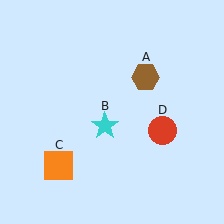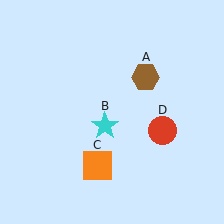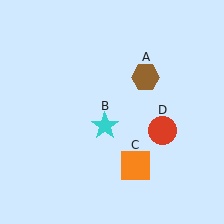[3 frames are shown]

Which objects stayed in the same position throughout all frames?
Brown hexagon (object A) and cyan star (object B) and red circle (object D) remained stationary.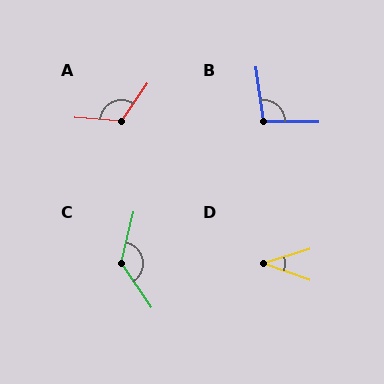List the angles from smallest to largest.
D (38°), B (99°), A (120°), C (133°).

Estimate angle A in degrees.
Approximately 120 degrees.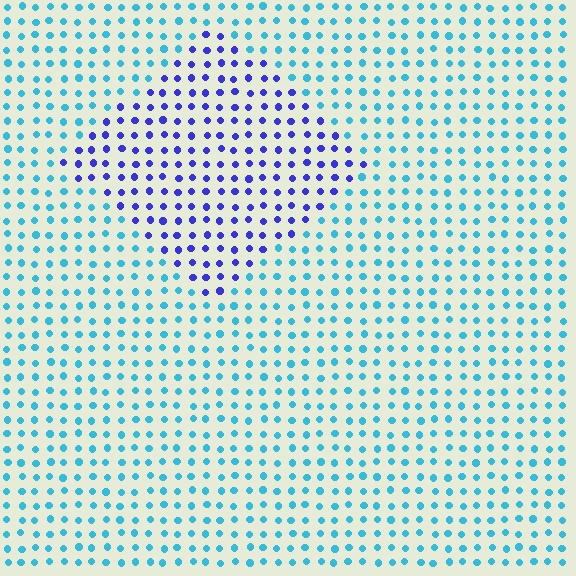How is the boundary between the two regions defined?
The boundary is defined purely by a slight shift in hue (about 51 degrees). Spacing, size, and orientation are identical on both sides.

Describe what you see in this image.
The image is filled with small cyan elements in a uniform arrangement. A diamond-shaped region is visible where the elements are tinted to a slightly different hue, forming a subtle color boundary.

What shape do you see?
I see a diamond.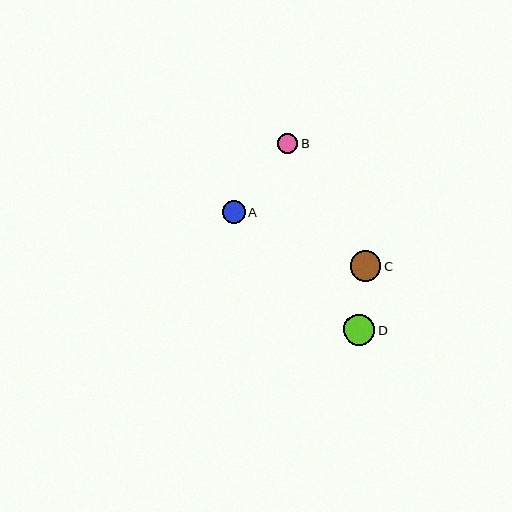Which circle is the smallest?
Circle B is the smallest with a size of approximately 20 pixels.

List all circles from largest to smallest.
From largest to smallest: D, C, A, B.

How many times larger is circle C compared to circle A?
Circle C is approximately 1.3 times the size of circle A.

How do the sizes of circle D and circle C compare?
Circle D and circle C are approximately the same size.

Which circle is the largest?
Circle D is the largest with a size of approximately 31 pixels.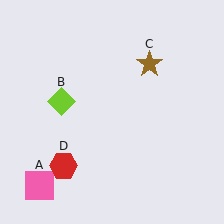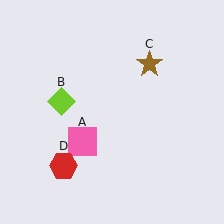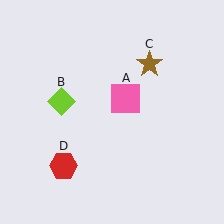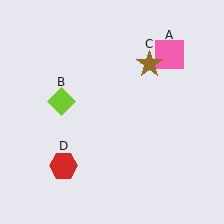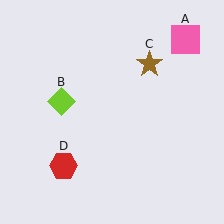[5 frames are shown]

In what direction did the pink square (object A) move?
The pink square (object A) moved up and to the right.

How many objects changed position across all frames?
1 object changed position: pink square (object A).